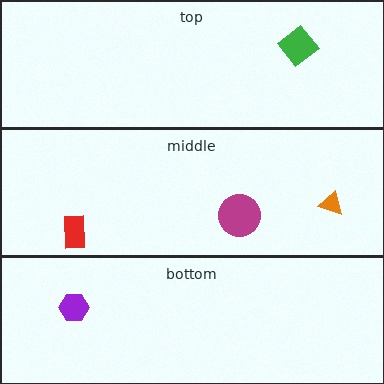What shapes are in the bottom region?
The purple hexagon.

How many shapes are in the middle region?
3.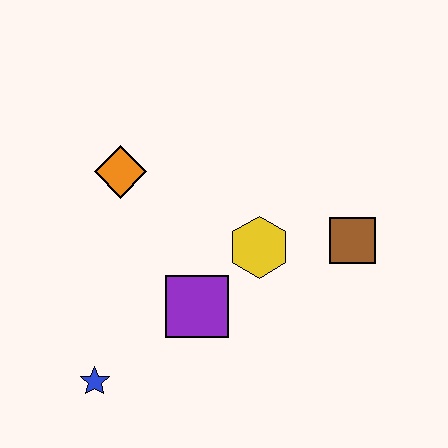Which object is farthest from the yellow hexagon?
The blue star is farthest from the yellow hexagon.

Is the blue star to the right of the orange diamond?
No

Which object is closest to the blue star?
The purple square is closest to the blue star.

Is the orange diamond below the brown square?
No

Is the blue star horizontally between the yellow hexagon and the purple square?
No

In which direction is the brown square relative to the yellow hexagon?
The brown square is to the right of the yellow hexagon.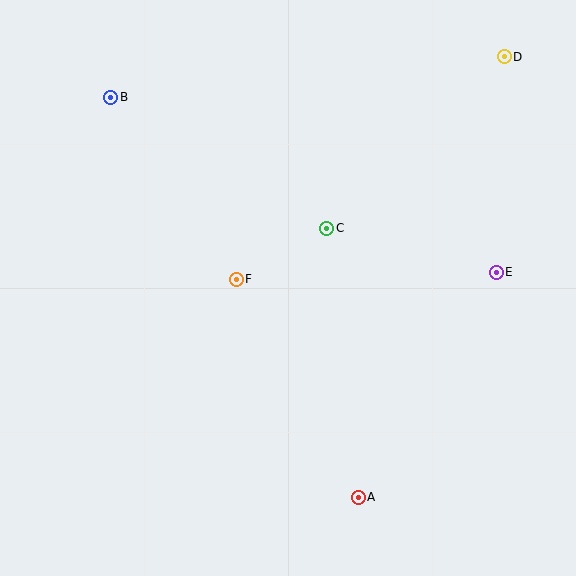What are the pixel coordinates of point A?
Point A is at (358, 497).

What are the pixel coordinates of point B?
Point B is at (111, 97).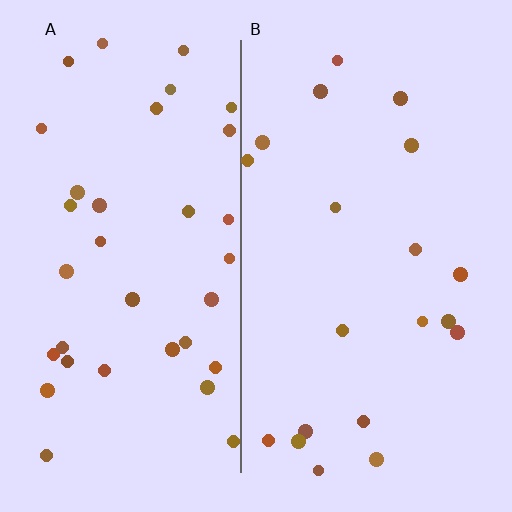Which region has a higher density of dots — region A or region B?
A (the left).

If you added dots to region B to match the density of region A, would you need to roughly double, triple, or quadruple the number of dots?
Approximately double.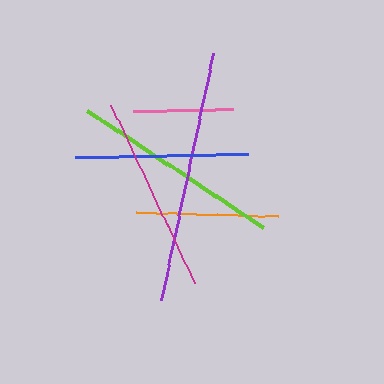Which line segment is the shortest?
The pink line is the shortest at approximately 100 pixels.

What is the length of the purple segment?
The purple segment is approximately 252 pixels long.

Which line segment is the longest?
The purple line is the longest at approximately 252 pixels.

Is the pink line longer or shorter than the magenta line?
The magenta line is longer than the pink line.